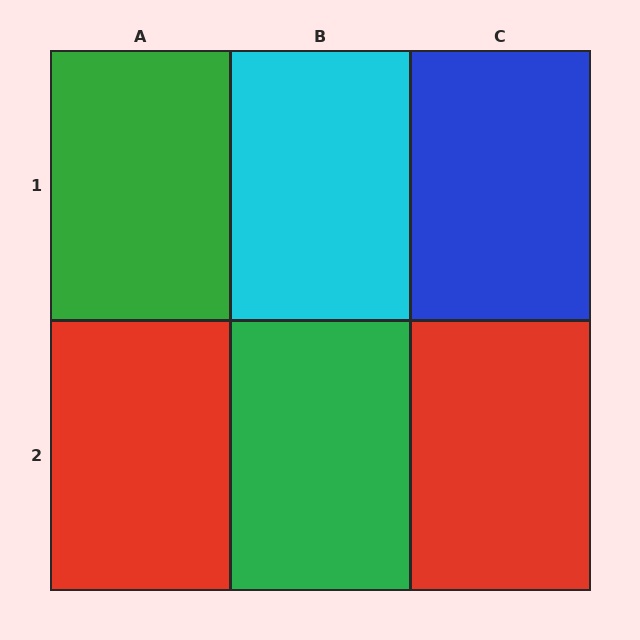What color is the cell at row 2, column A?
Red.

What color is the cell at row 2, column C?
Red.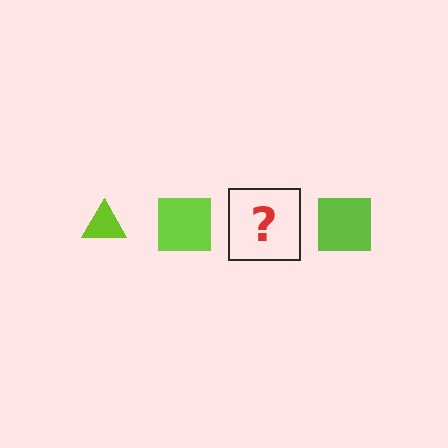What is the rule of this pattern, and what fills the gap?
The rule is that the pattern cycles through triangle, square shapes in lime. The gap should be filled with a lime triangle.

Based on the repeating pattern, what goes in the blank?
The blank should be a lime triangle.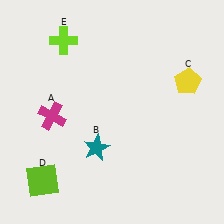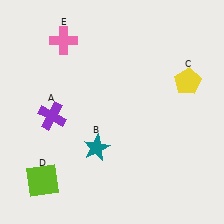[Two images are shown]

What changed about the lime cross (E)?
In Image 1, E is lime. In Image 2, it changed to pink.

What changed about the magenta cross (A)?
In Image 1, A is magenta. In Image 2, it changed to purple.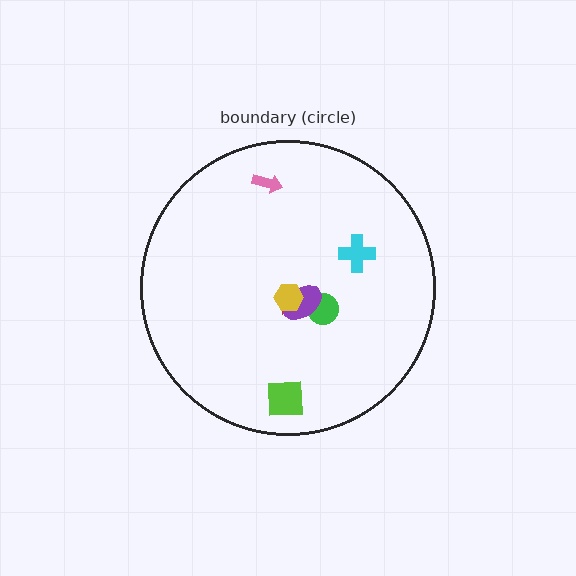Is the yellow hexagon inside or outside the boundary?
Inside.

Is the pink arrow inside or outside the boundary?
Inside.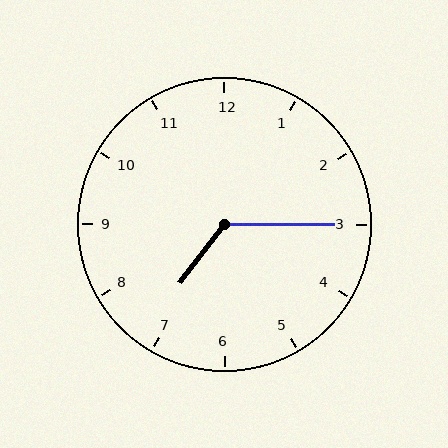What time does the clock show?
7:15.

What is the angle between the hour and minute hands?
Approximately 128 degrees.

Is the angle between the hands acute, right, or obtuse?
It is obtuse.